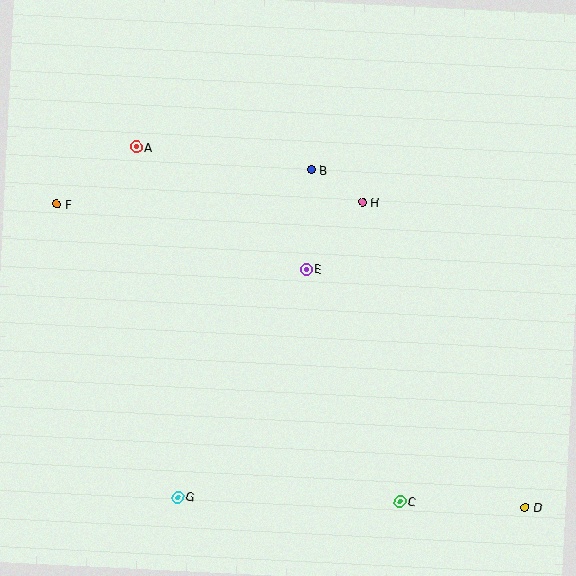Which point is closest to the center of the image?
Point E at (306, 269) is closest to the center.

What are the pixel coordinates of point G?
Point G is at (178, 497).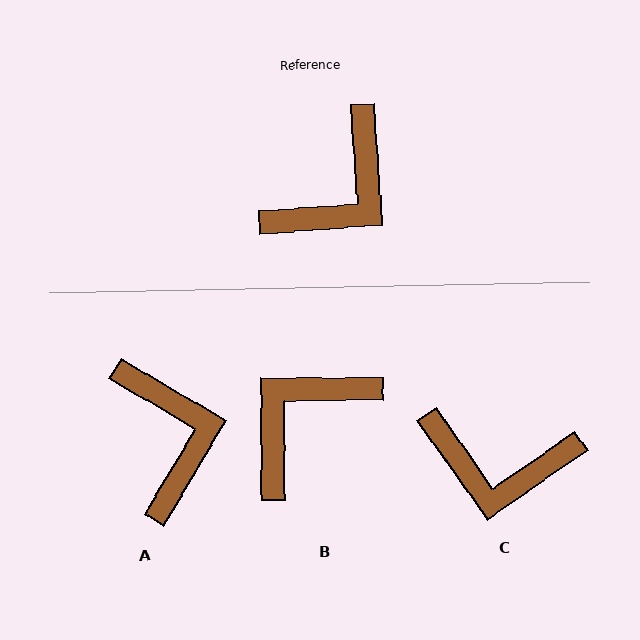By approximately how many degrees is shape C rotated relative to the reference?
Approximately 59 degrees clockwise.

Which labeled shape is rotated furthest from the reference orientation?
B, about 176 degrees away.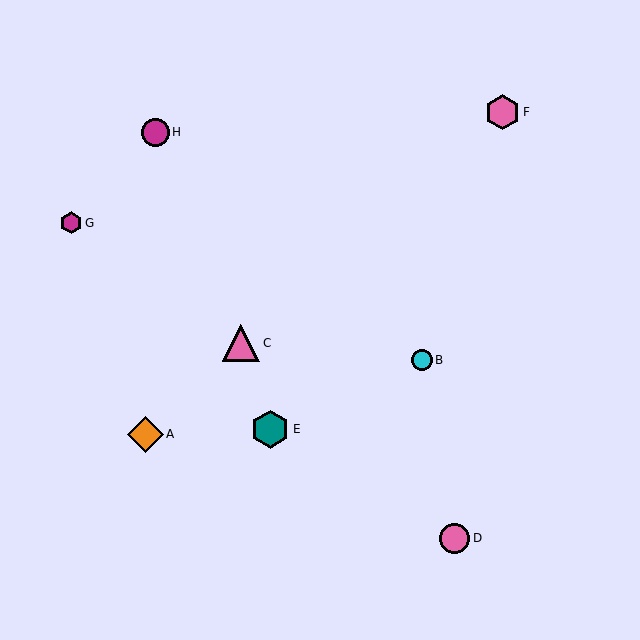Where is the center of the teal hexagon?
The center of the teal hexagon is at (270, 429).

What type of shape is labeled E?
Shape E is a teal hexagon.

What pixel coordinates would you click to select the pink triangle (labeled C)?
Click at (241, 343) to select the pink triangle C.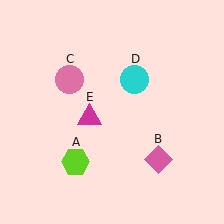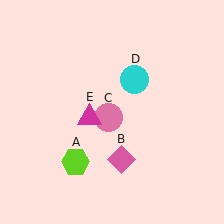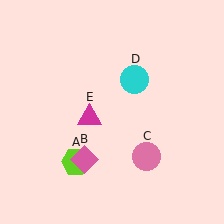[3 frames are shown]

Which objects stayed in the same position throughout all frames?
Lime hexagon (object A) and cyan circle (object D) and magenta triangle (object E) remained stationary.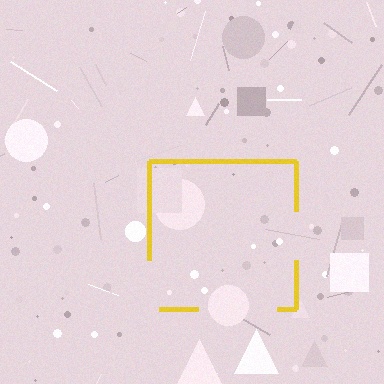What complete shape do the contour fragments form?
The contour fragments form a square.